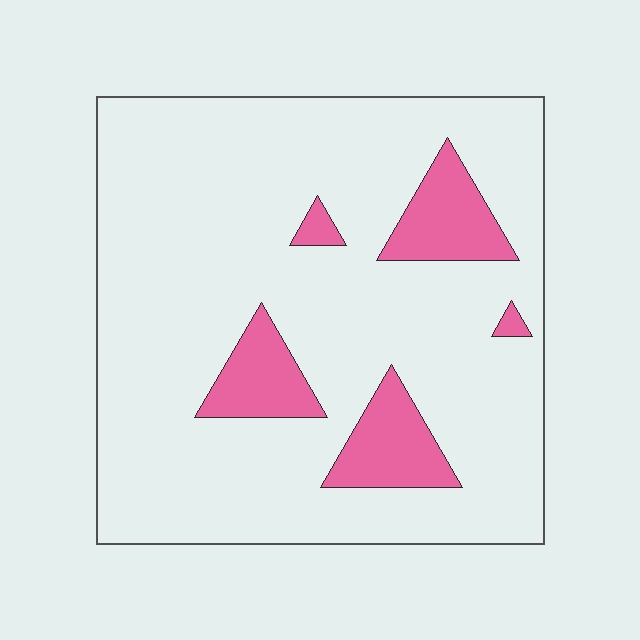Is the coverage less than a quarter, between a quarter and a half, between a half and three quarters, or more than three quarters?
Less than a quarter.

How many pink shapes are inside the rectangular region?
5.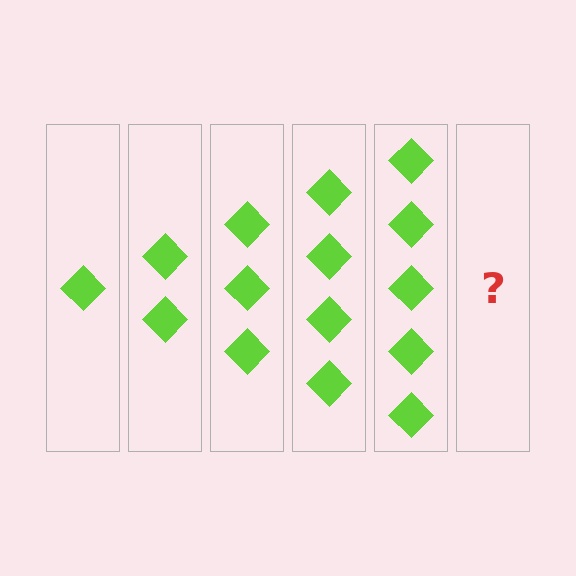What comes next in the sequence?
The next element should be 6 diamonds.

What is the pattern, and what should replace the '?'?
The pattern is that each step adds one more diamond. The '?' should be 6 diamonds.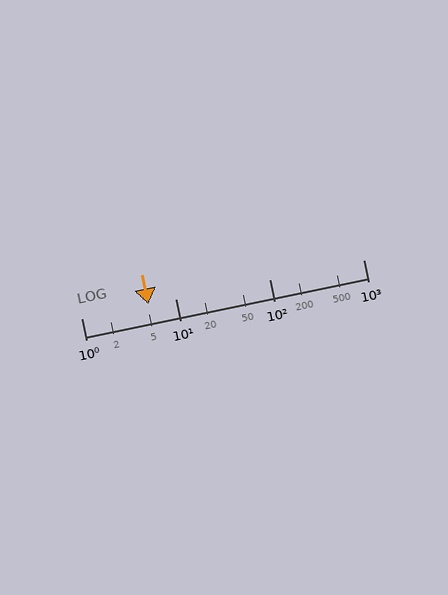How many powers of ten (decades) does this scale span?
The scale spans 3 decades, from 1 to 1000.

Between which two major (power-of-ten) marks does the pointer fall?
The pointer is between 1 and 10.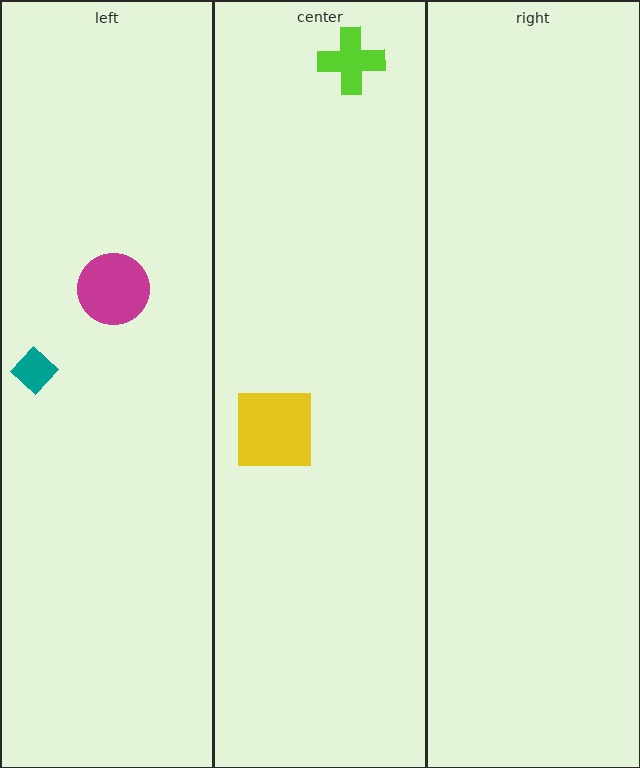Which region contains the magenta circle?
The left region.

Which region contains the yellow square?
The center region.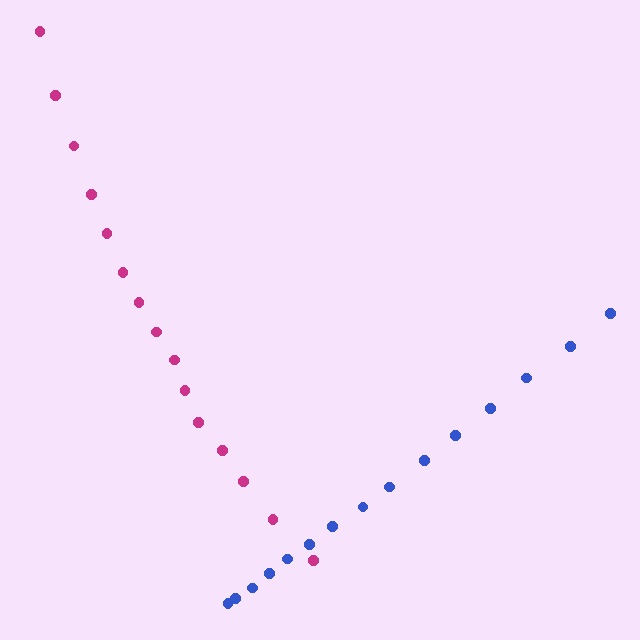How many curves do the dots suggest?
There are 2 distinct paths.